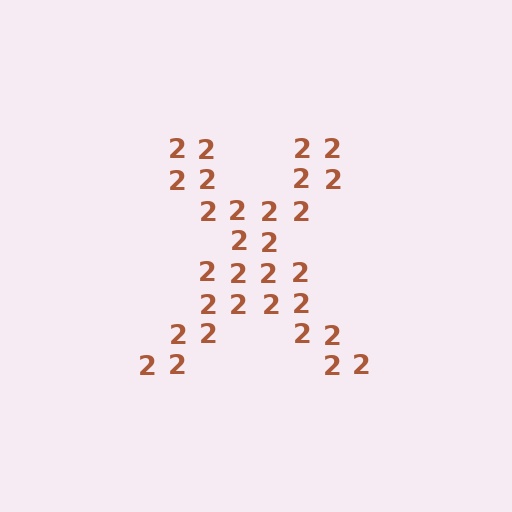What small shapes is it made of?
It is made of small digit 2's.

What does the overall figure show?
The overall figure shows the letter X.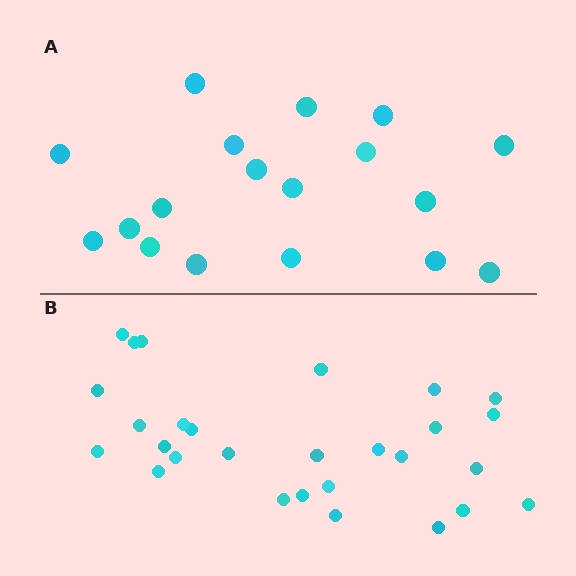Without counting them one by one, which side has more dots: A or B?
Region B (the bottom region) has more dots.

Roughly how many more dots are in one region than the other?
Region B has roughly 10 or so more dots than region A.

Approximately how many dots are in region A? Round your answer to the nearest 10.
About 20 dots. (The exact count is 18, which rounds to 20.)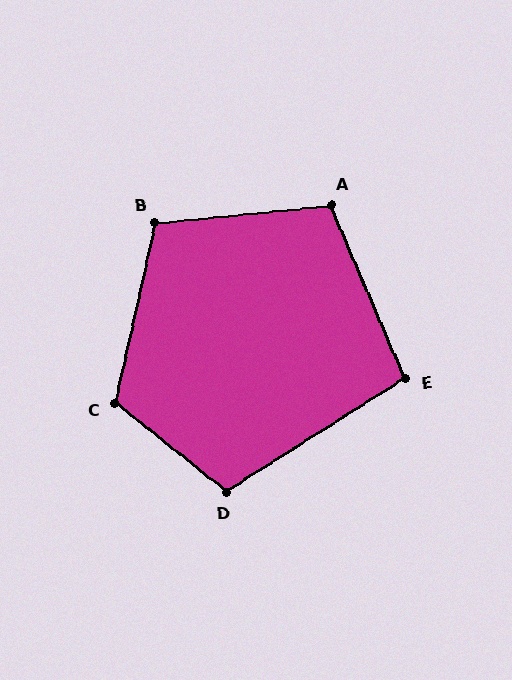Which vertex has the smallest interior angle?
E, at approximately 99 degrees.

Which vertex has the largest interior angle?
C, at approximately 116 degrees.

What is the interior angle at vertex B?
Approximately 108 degrees (obtuse).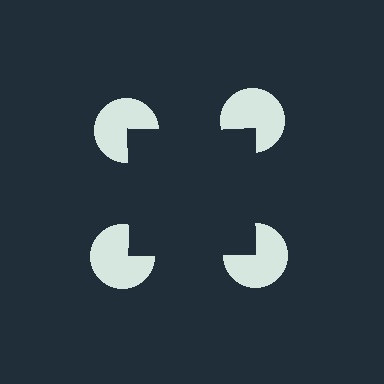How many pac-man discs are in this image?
There are 4 — one at each vertex of the illusory square.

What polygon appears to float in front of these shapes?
An illusory square — its edges are inferred from the aligned wedge cuts in the pac-man discs, not physically drawn.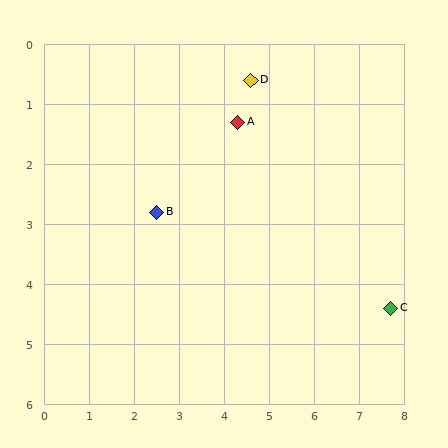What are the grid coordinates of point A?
Point A is at approximately (4.3, 1.3).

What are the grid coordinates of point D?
Point D is at approximately (4.6, 0.6).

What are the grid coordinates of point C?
Point C is at approximately (7.7, 4.4).